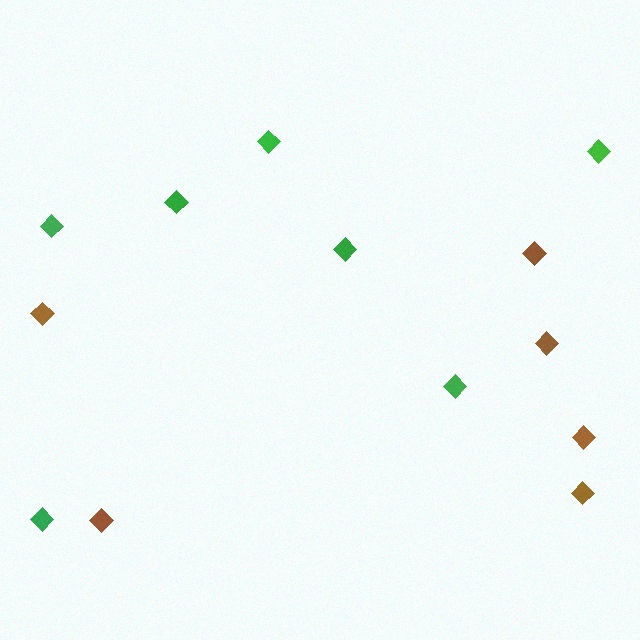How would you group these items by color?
There are 2 groups: one group of brown diamonds (6) and one group of green diamonds (7).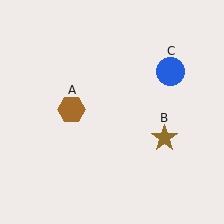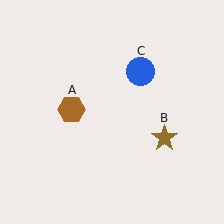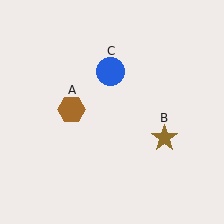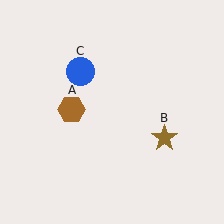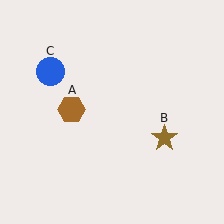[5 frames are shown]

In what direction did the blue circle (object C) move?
The blue circle (object C) moved left.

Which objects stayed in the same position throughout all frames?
Brown hexagon (object A) and brown star (object B) remained stationary.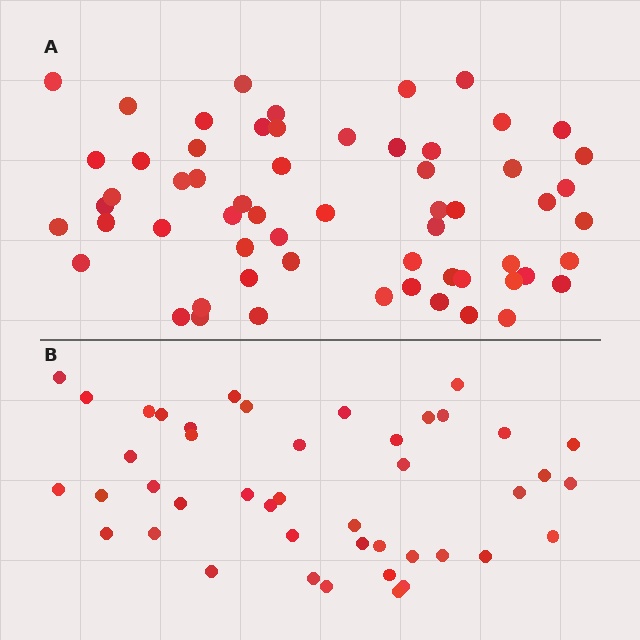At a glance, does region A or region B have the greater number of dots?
Region A (the top region) has more dots.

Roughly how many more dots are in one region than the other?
Region A has approximately 15 more dots than region B.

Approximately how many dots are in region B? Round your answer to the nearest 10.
About 40 dots. (The exact count is 44, which rounds to 40.)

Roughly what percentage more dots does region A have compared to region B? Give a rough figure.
About 35% more.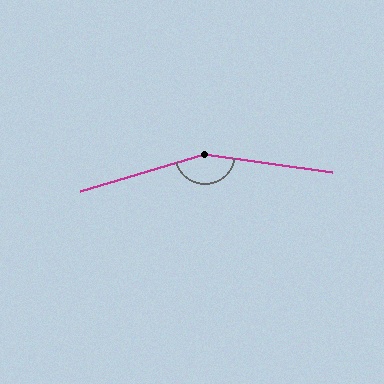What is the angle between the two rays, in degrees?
Approximately 155 degrees.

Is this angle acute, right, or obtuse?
It is obtuse.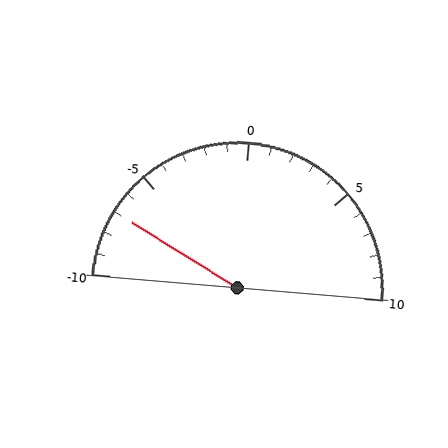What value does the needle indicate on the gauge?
The needle indicates approximately -7.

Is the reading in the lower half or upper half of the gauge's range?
The reading is in the lower half of the range (-10 to 10).